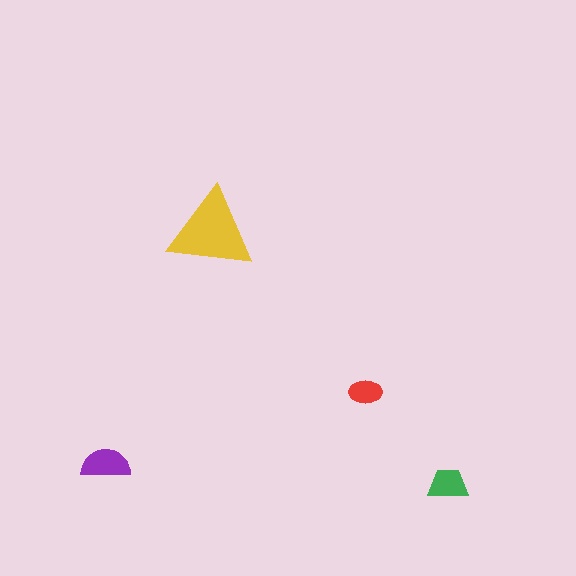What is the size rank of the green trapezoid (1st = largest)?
3rd.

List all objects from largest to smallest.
The yellow triangle, the purple semicircle, the green trapezoid, the red ellipse.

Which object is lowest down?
The green trapezoid is bottommost.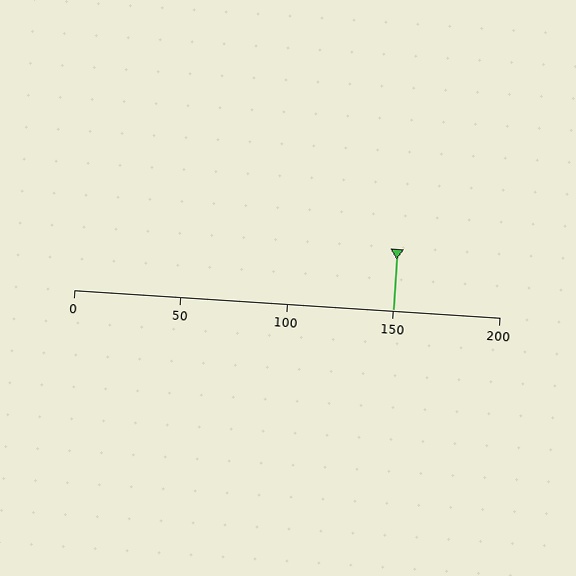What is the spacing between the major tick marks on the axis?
The major ticks are spaced 50 apart.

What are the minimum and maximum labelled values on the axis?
The axis runs from 0 to 200.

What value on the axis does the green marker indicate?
The marker indicates approximately 150.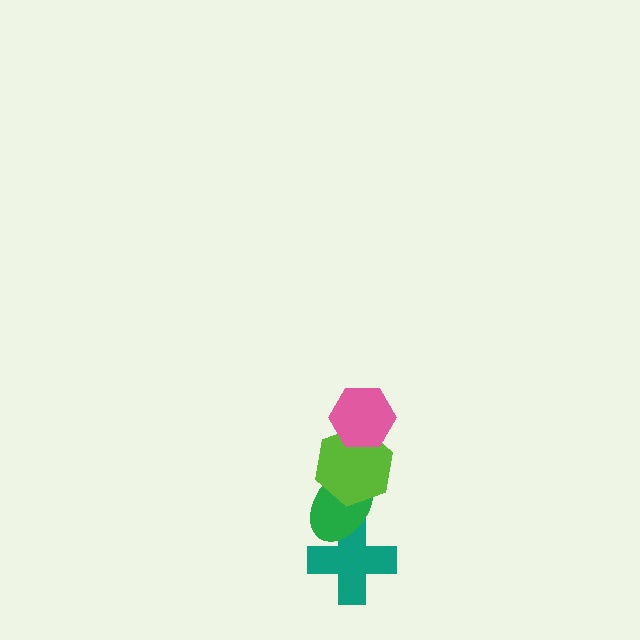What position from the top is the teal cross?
The teal cross is 4th from the top.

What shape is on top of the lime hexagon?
The pink hexagon is on top of the lime hexagon.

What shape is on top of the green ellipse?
The lime hexagon is on top of the green ellipse.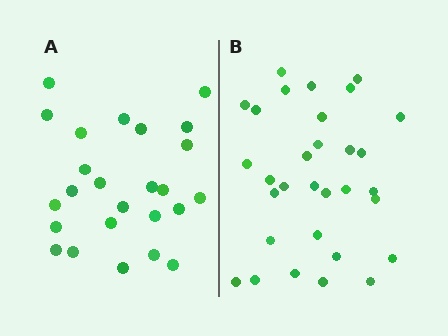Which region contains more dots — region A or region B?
Region B (the right region) has more dots.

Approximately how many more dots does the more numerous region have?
Region B has about 6 more dots than region A.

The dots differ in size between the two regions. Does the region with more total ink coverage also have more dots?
No. Region A has more total ink coverage because its dots are larger, but region B actually contains more individual dots. Total area can be misleading — the number of items is what matters here.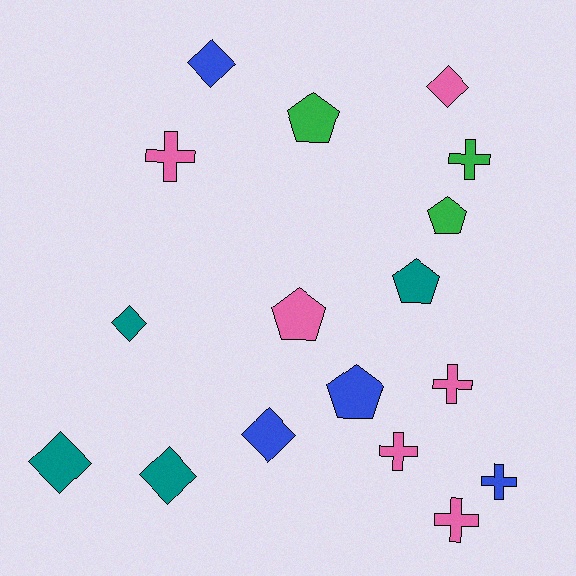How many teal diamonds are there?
There are 3 teal diamonds.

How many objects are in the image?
There are 17 objects.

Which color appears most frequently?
Pink, with 6 objects.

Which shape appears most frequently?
Cross, with 6 objects.